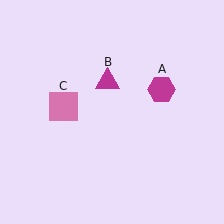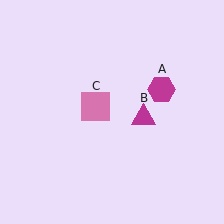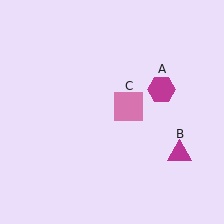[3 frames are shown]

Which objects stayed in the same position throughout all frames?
Magenta hexagon (object A) remained stationary.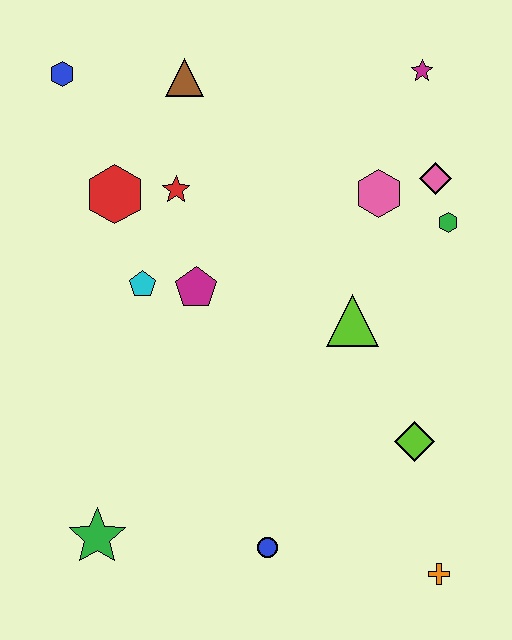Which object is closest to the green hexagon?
The pink diamond is closest to the green hexagon.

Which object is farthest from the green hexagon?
The green star is farthest from the green hexagon.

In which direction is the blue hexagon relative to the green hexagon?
The blue hexagon is to the left of the green hexagon.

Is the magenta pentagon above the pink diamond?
No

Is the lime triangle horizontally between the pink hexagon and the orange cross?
No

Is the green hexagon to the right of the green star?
Yes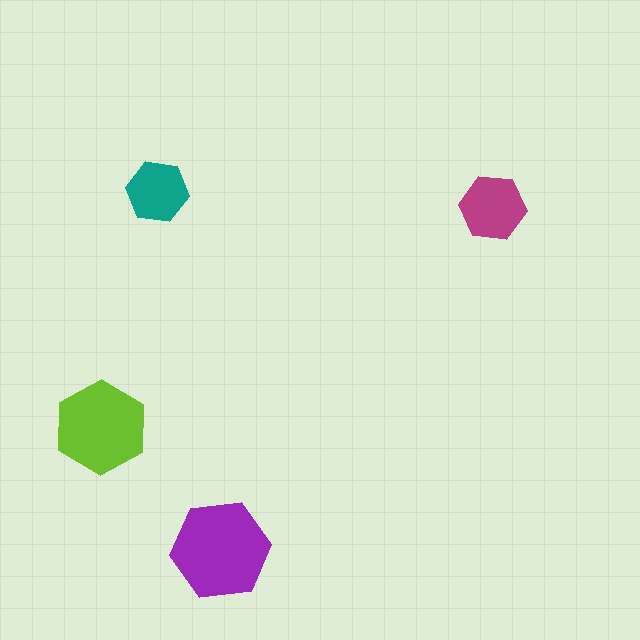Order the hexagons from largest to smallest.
the purple one, the lime one, the magenta one, the teal one.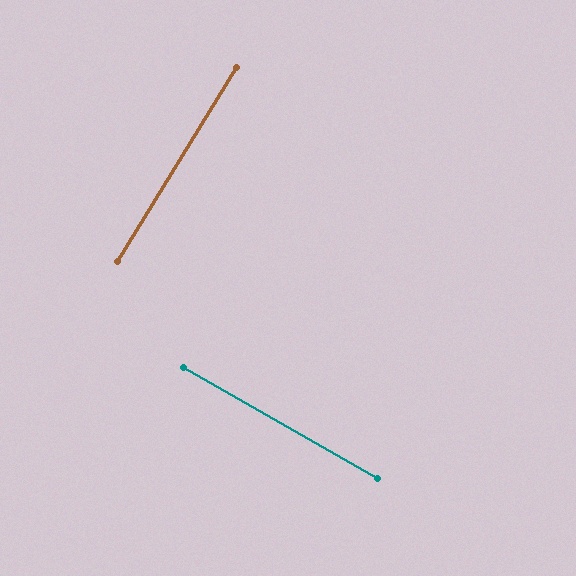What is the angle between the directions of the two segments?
Approximately 88 degrees.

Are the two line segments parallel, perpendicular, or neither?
Perpendicular — they meet at approximately 88°.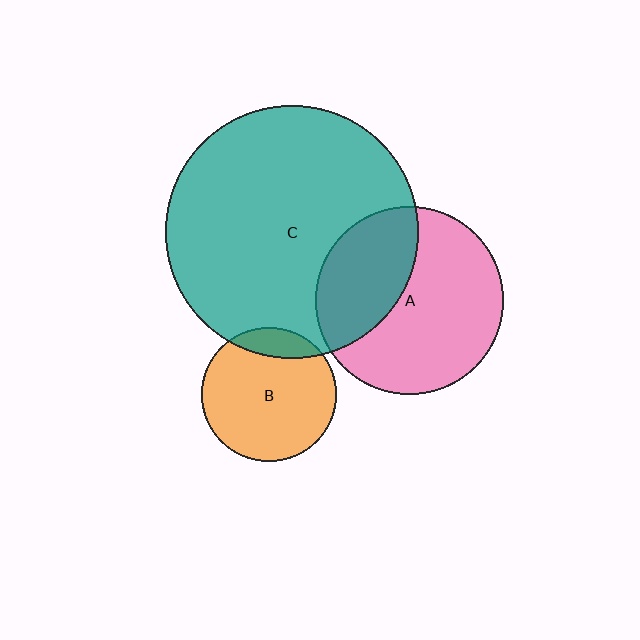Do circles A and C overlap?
Yes.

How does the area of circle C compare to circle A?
Approximately 1.8 times.